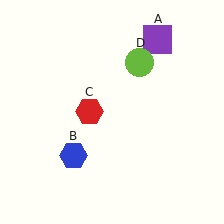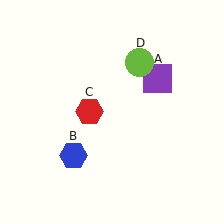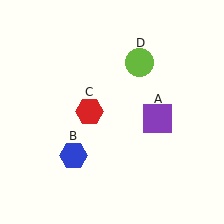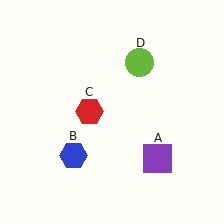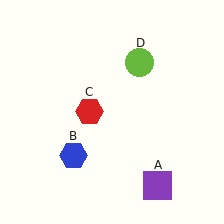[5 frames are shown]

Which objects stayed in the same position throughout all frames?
Blue hexagon (object B) and red hexagon (object C) and lime circle (object D) remained stationary.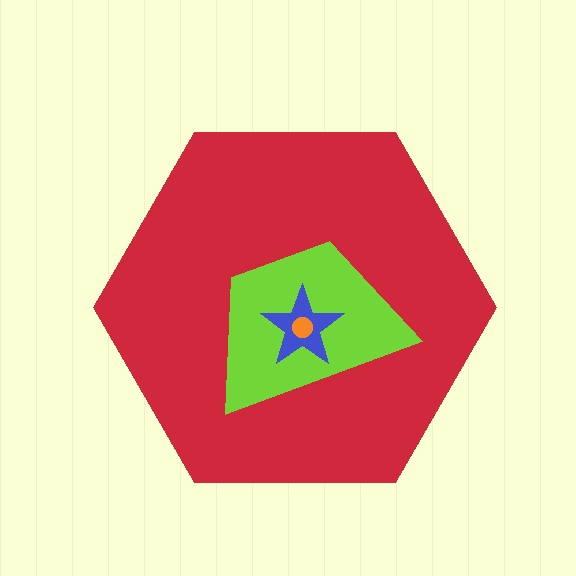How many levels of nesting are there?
4.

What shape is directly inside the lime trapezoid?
The blue star.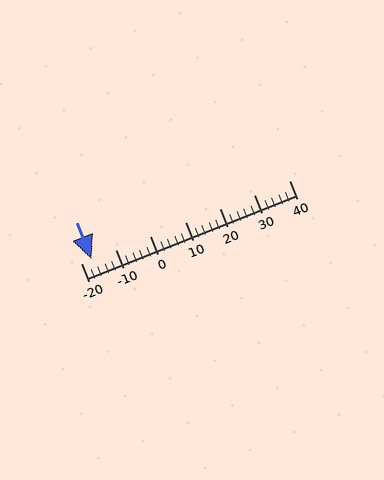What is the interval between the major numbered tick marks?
The major tick marks are spaced 10 units apart.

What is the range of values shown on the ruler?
The ruler shows values from -20 to 40.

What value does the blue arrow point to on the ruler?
The blue arrow points to approximately -17.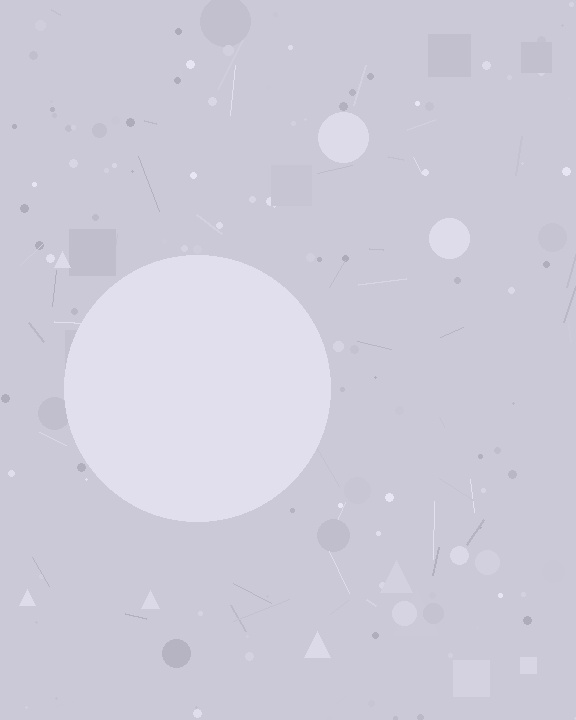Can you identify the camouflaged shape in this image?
The camouflaged shape is a circle.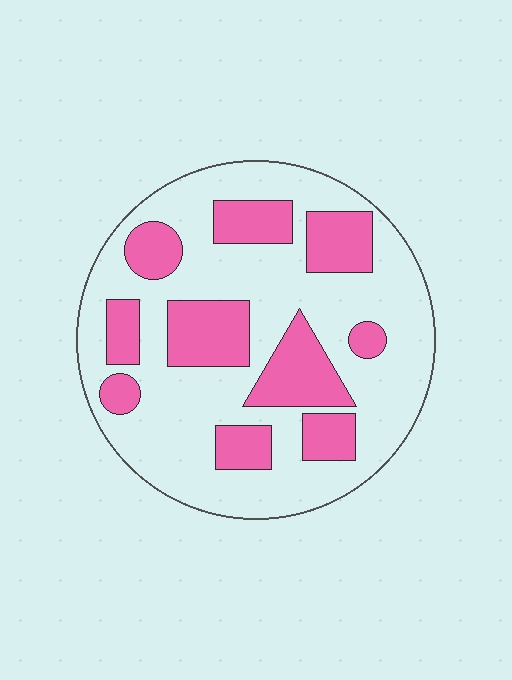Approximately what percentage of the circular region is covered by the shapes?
Approximately 30%.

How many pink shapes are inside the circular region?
10.